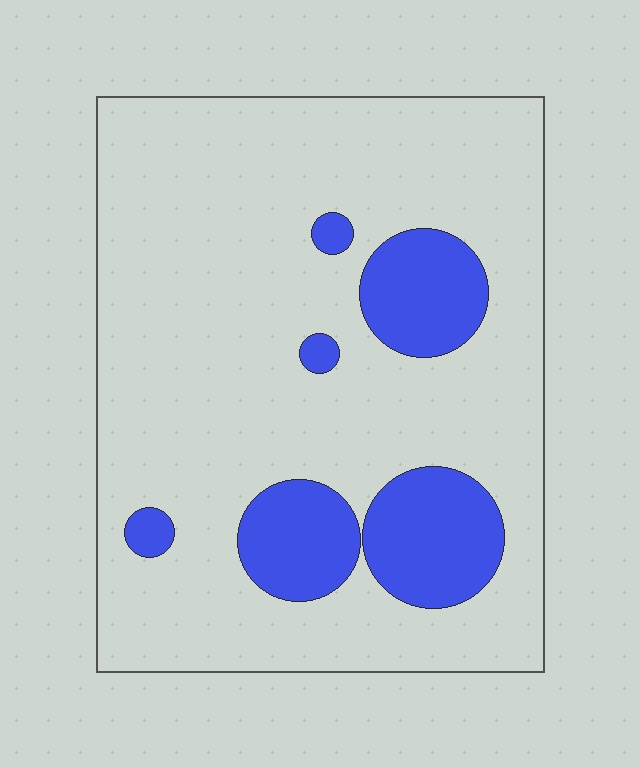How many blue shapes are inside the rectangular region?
6.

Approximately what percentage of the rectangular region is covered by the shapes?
Approximately 20%.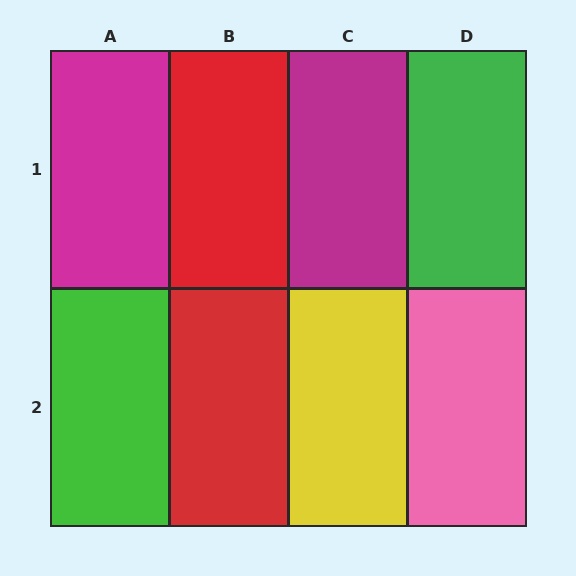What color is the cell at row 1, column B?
Red.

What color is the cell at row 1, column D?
Green.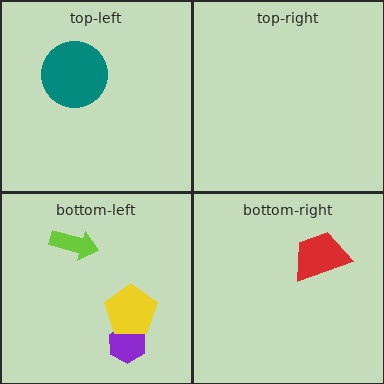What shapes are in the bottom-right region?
The red trapezoid.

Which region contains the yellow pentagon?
The bottom-left region.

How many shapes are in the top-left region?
1.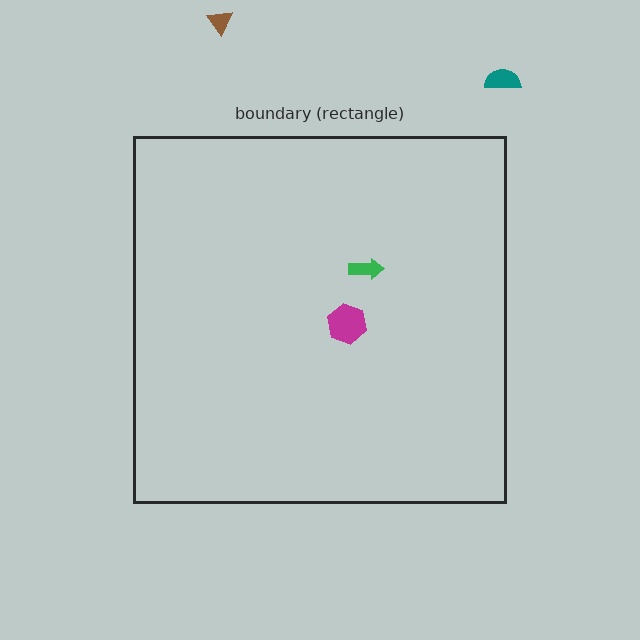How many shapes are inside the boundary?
2 inside, 2 outside.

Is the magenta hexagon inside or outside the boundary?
Inside.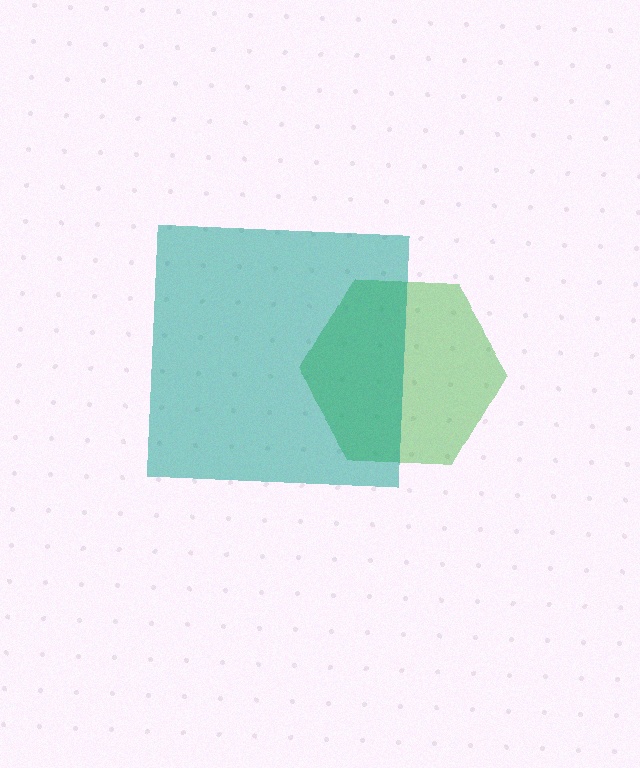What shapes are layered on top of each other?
The layered shapes are: a green hexagon, a teal square.